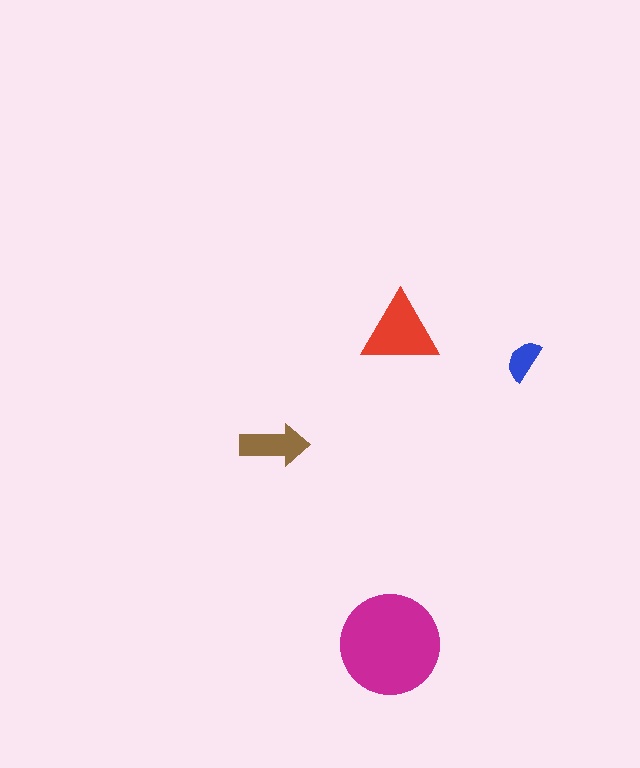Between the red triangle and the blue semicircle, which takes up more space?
The red triangle.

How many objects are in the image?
There are 4 objects in the image.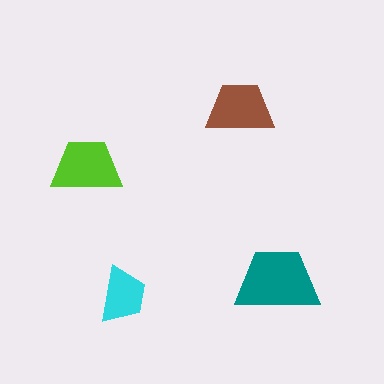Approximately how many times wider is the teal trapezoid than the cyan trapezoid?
About 1.5 times wider.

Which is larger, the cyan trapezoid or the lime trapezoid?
The lime one.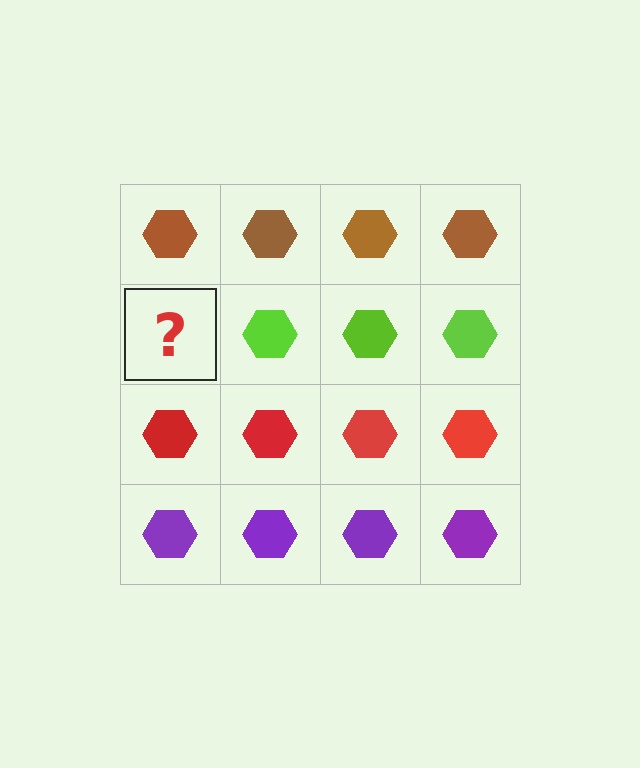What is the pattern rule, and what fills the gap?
The rule is that each row has a consistent color. The gap should be filled with a lime hexagon.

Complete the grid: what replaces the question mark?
The question mark should be replaced with a lime hexagon.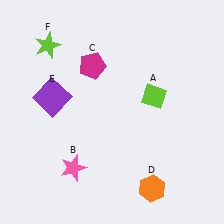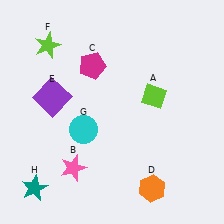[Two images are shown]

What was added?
A cyan circle (G), a teal star (H) were added in Image 2.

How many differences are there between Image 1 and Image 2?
There are 2 differences between the two images.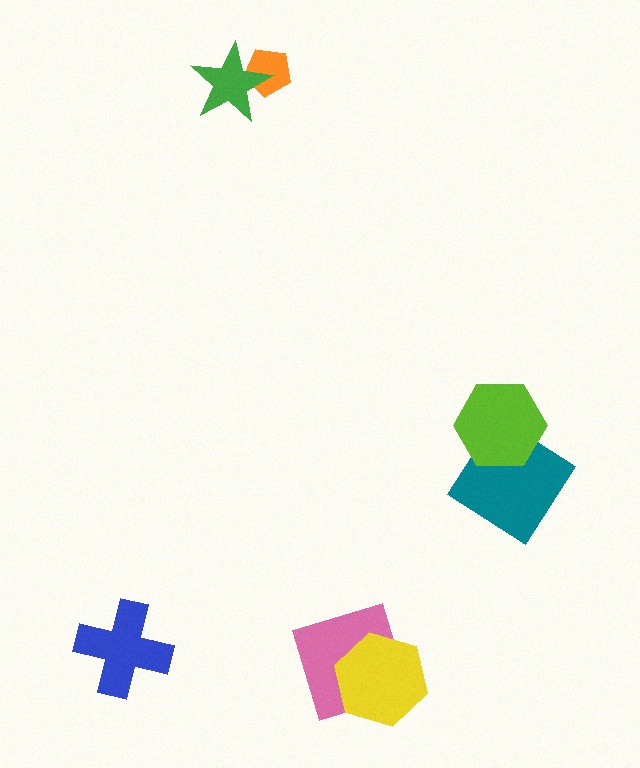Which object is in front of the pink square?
The yellow hexagon is in front of the pink square.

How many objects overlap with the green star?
1 object overlaps with the green star.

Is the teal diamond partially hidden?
Yes, it is partially covered by another shape.